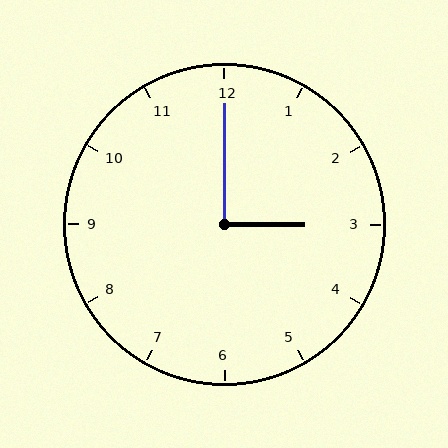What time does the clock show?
3:00.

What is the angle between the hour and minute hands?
Approximately 90 degrees.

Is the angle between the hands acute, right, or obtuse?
It is right.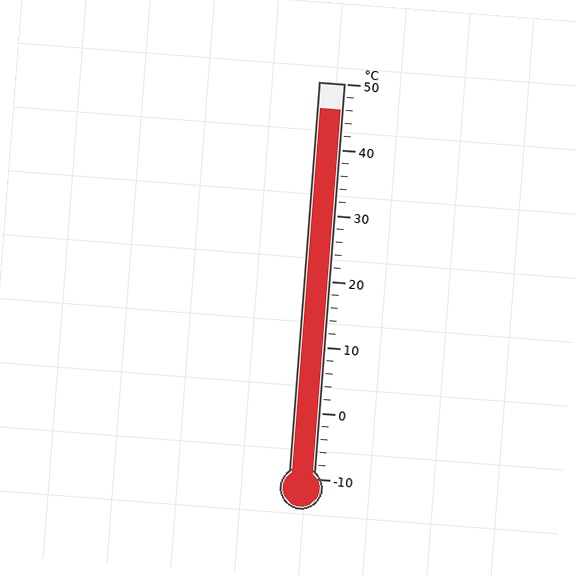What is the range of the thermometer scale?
The thermometer scale ranges from -10°C to 50°C.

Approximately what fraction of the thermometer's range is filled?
The thermometer is filled to approximately 95% of its range.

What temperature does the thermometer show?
The thermometer shows approximately 46°C.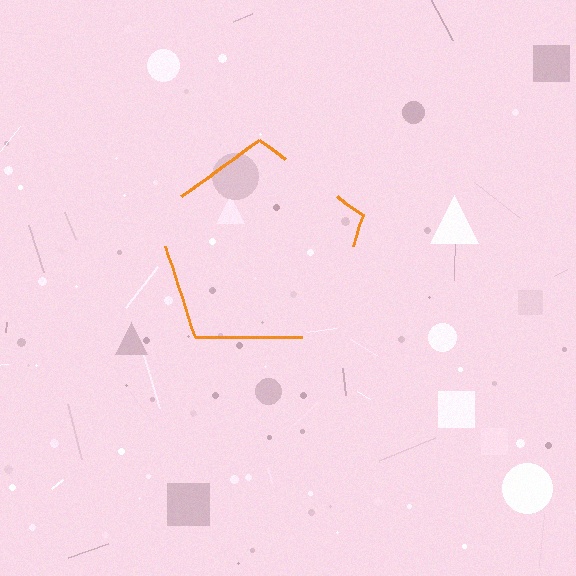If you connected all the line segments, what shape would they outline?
They would outline a pentagon.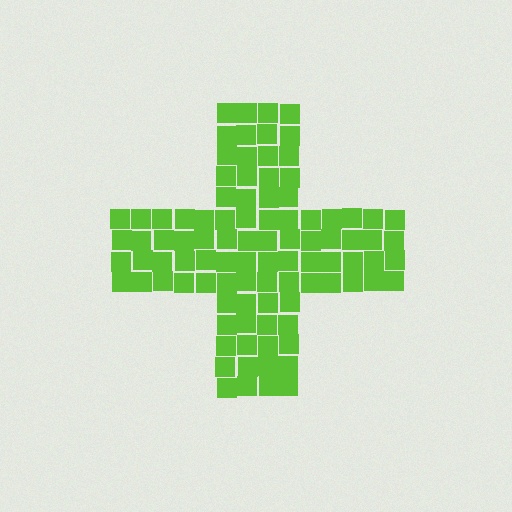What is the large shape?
The large shape is a cross.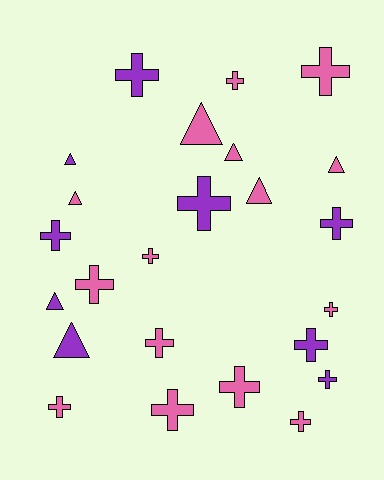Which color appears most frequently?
Pink, with 15 objects.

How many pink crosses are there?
There are 10 pink crosses.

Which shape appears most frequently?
Cross, with 16 objects.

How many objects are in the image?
There are 24 objects.